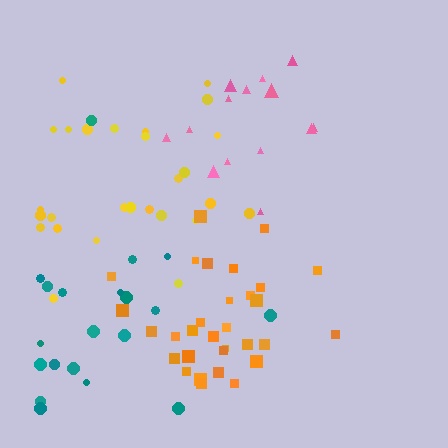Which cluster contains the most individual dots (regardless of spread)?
Orange (31).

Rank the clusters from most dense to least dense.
orange, pink, yellow, teal.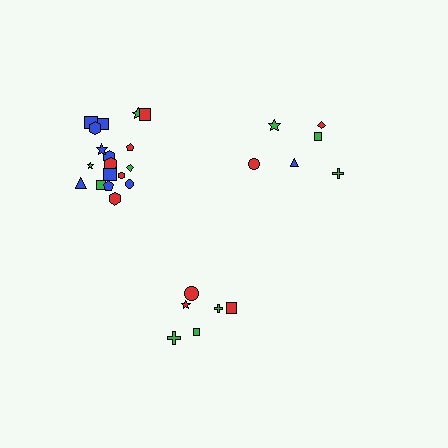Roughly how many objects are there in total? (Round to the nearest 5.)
Roughly 30 objects in total.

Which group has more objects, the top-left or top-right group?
The top-left group.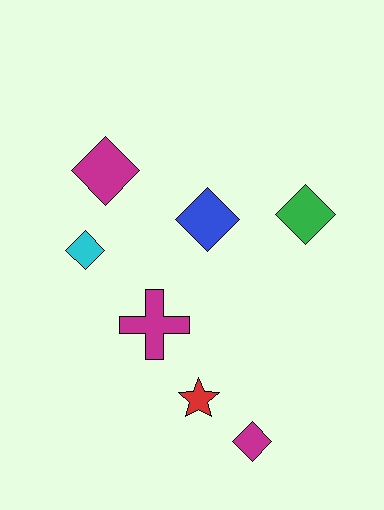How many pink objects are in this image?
There are no pink objects.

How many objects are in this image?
There are 7 objects.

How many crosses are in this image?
There is 1 cross.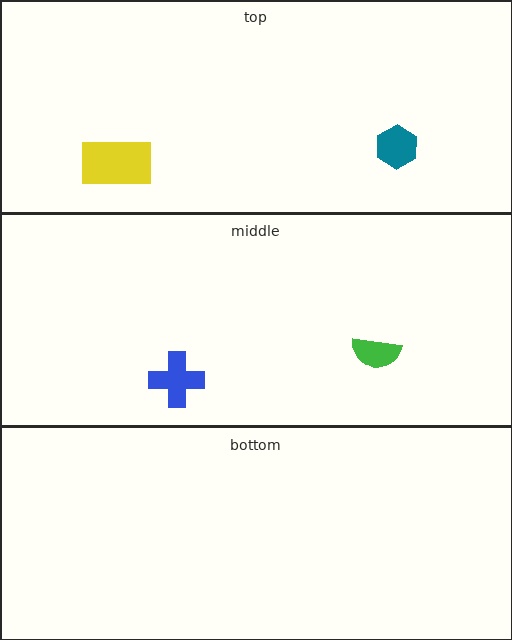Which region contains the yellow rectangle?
The top region.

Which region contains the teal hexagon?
The top region.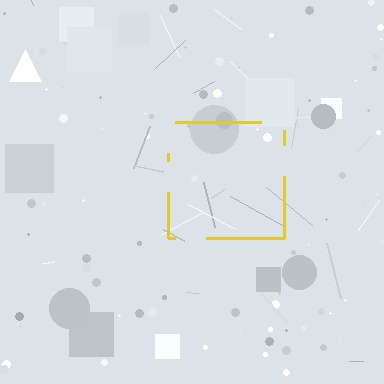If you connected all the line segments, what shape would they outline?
They would outline a square.